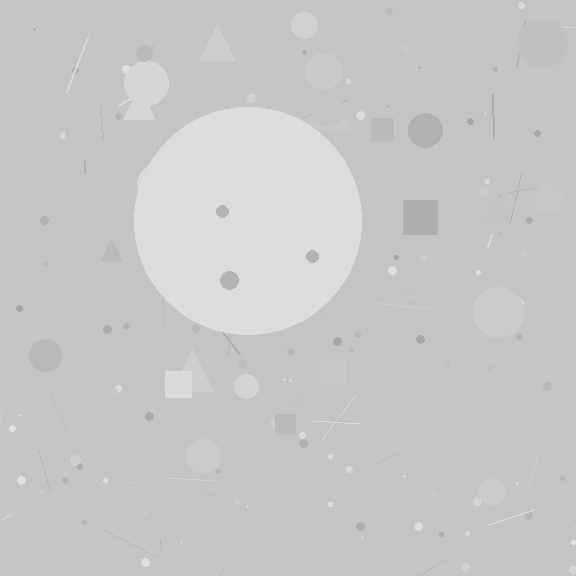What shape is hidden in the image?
A circle is hidden in the image.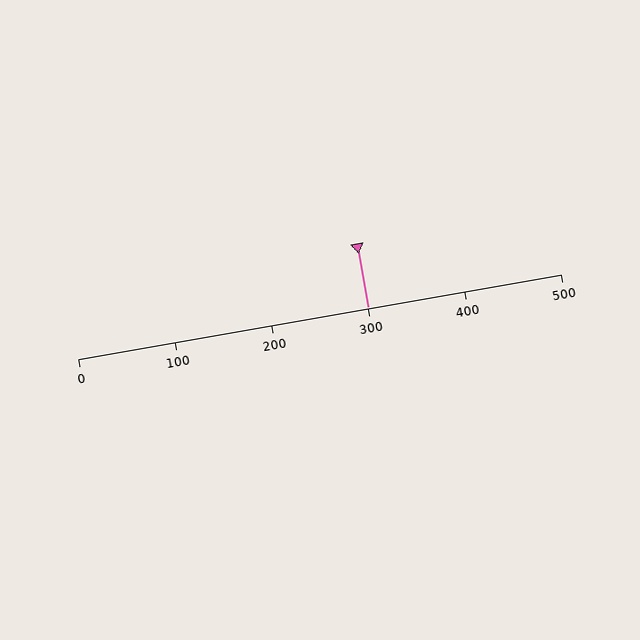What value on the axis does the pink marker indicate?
The marker indicates approximately 300.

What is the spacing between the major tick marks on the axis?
The major ticks are spaced 100 apart.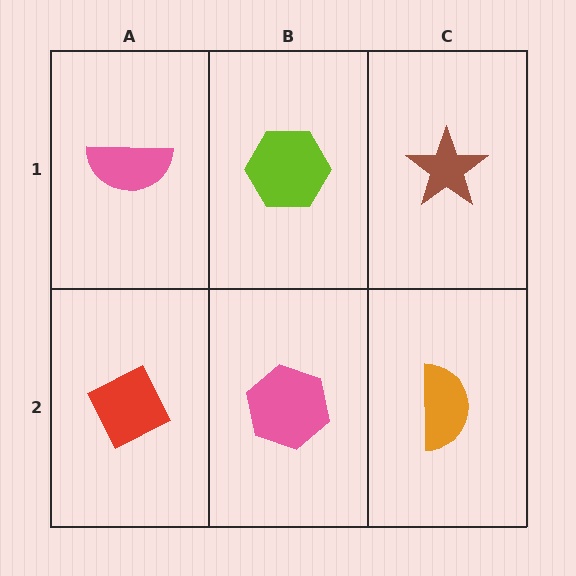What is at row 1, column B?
A lime hexagon.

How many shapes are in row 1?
3 shapes.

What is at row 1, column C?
A brown star.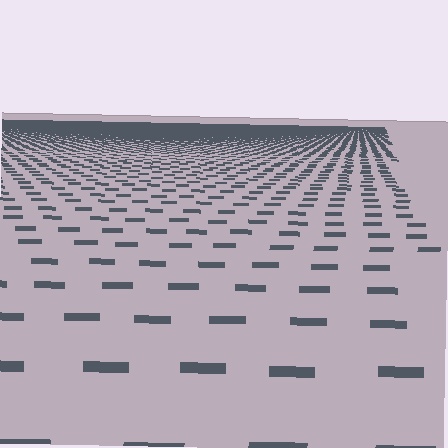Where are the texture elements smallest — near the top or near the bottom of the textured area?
Near the top.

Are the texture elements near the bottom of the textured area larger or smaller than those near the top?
Larger. Near the bottom, elements are closer to the viewer and appear at a bigger on-screen size.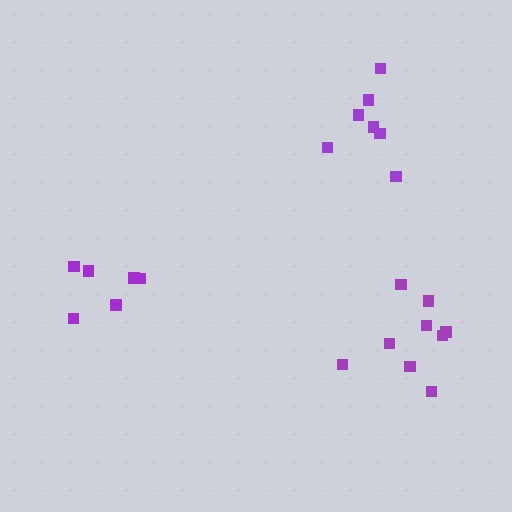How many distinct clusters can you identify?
There are 3 distinct clusters.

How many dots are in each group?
Group 1: 6 dots, Group 2: 9 dots, Group 3: 7 dots (22 total).